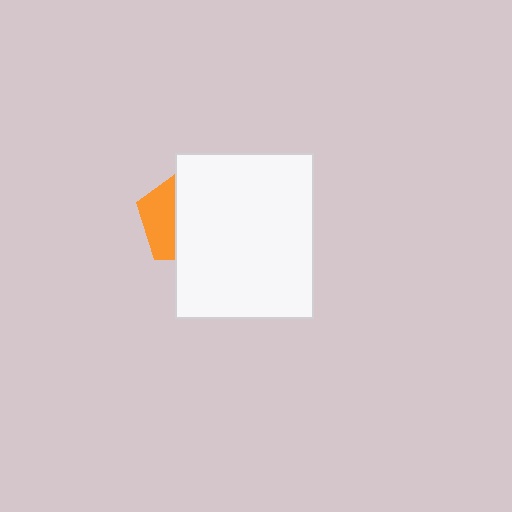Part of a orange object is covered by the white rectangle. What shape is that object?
It is a pentagon.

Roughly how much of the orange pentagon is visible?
A small part of it is visible (roughly 37%).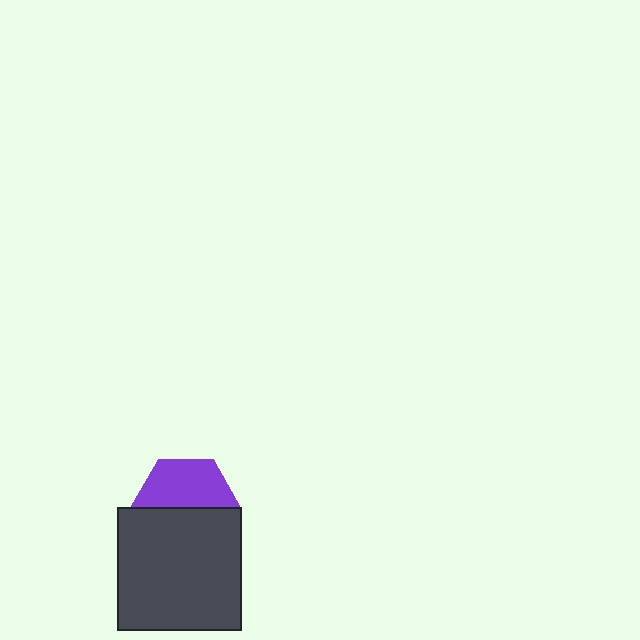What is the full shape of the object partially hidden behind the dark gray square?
The partially hidden object is a purple hexagon.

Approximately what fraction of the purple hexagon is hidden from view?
Roughly 50% of the purple hexagon is hidden behind the dark gray square.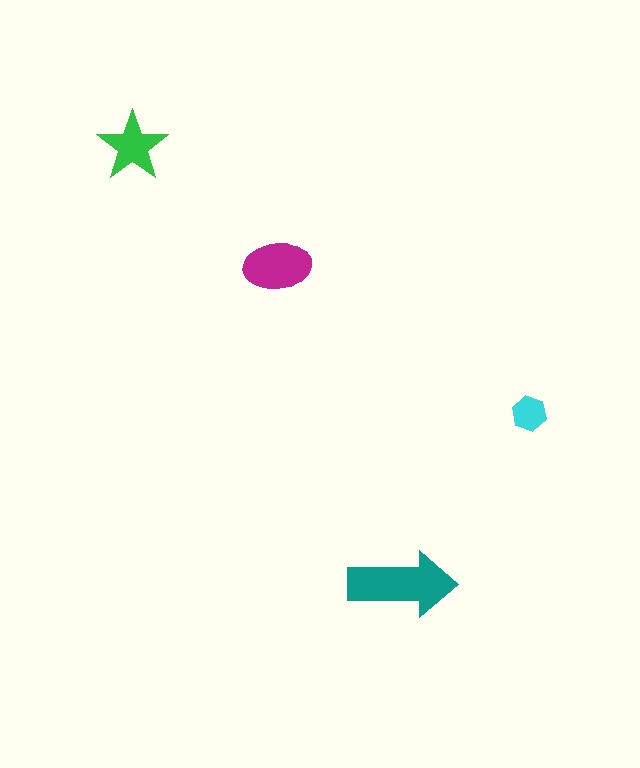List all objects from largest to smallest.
The teal arrow, the magenta ellipse, the green star, the cyan hexagon.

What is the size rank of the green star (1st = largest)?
3rd.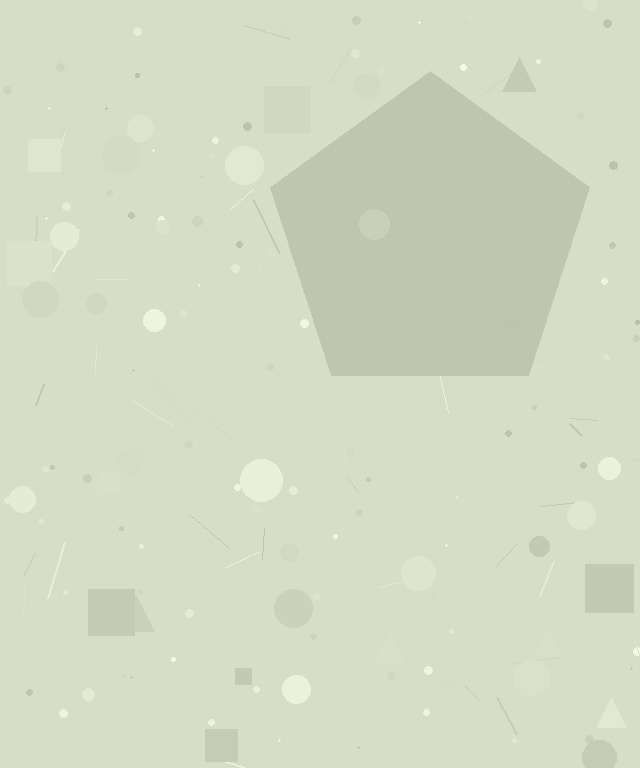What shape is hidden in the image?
A pentagon is hidden in the image.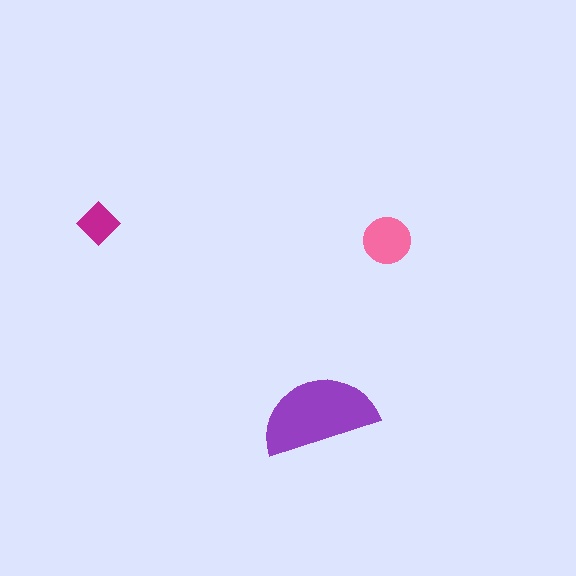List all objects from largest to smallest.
The purple semicircle, the pink circle, the magenta diamond.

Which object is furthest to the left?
The magenta diamond is leftmost.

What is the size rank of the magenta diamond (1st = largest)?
3rd.